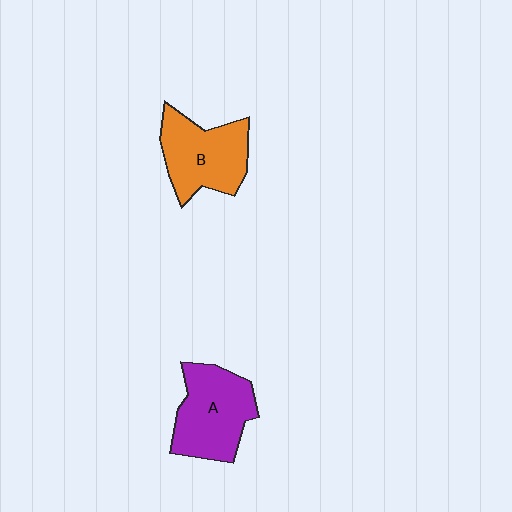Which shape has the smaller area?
Shape B (orange).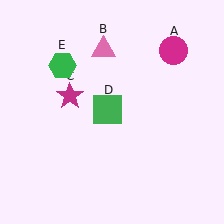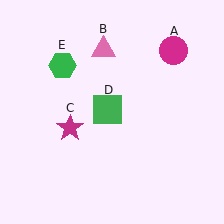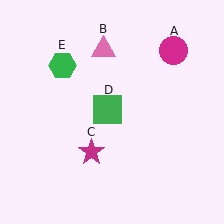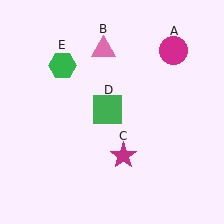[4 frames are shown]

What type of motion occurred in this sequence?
The magenta star (object C) rotated counterclockwise around the center of the scene.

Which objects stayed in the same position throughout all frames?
Magenta circle (object A) and pink triangle (object B) and green square (object D) and green hexagon (object E) remained stationary.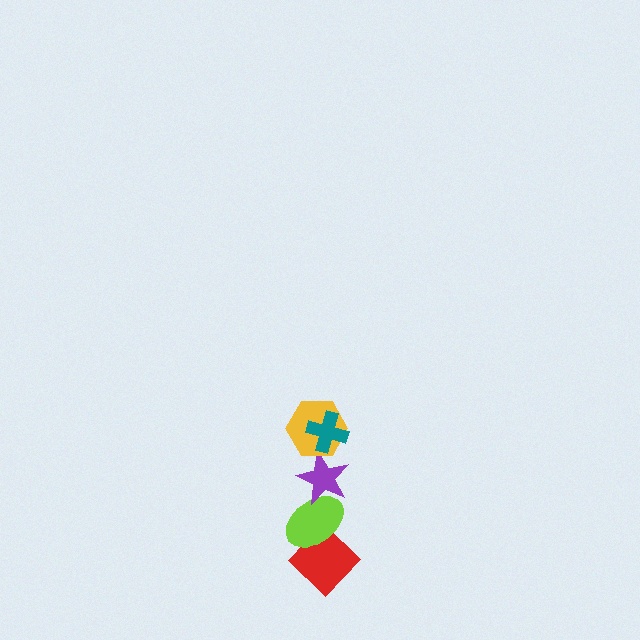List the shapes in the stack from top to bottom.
From top to bottom: the teal cross, the yellow hexagon, the purple star, the lime ellipse, the red diamond.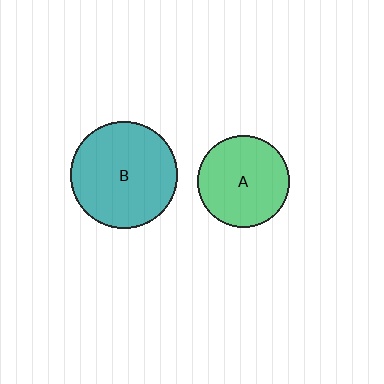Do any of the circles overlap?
No, none of the circles overlap.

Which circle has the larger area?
Circle B (teal).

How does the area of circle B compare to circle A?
Approximately 1.3 times.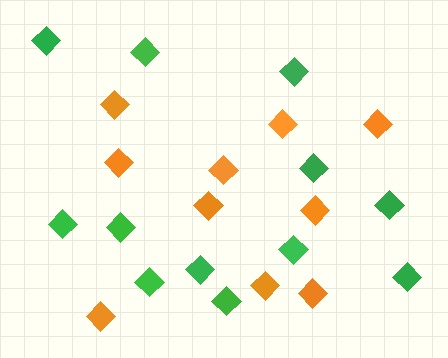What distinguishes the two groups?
There are 2 groups: one group of green diamonds (12) and one group of orange diamonds (10).